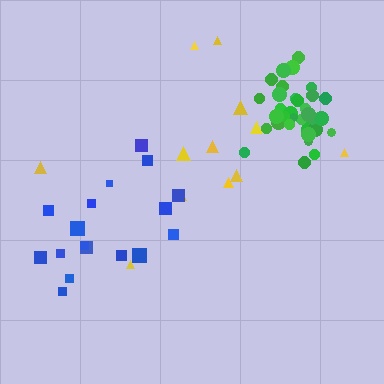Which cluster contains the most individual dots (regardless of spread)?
Green (33).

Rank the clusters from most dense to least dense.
green, blue, yellow.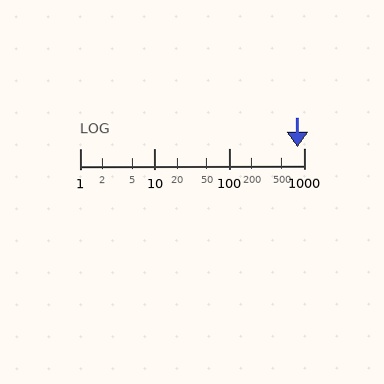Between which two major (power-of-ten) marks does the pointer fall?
The pointer is between 100 and 1000.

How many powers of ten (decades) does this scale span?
The scale spans 3 decades, from 1 to 1000.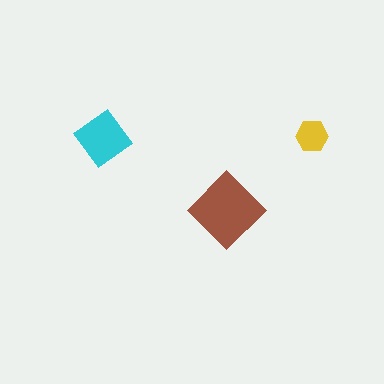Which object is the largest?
The brown diamond.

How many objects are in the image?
There are 3 objects in the image.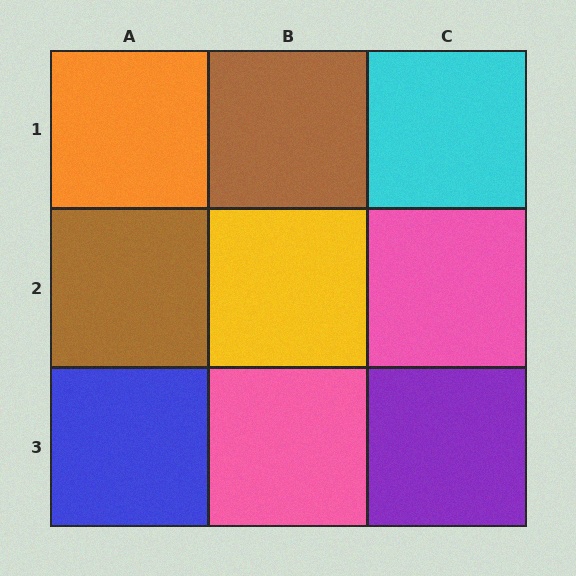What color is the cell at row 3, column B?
Pink.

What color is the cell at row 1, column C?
Cyan.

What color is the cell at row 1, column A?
Orange.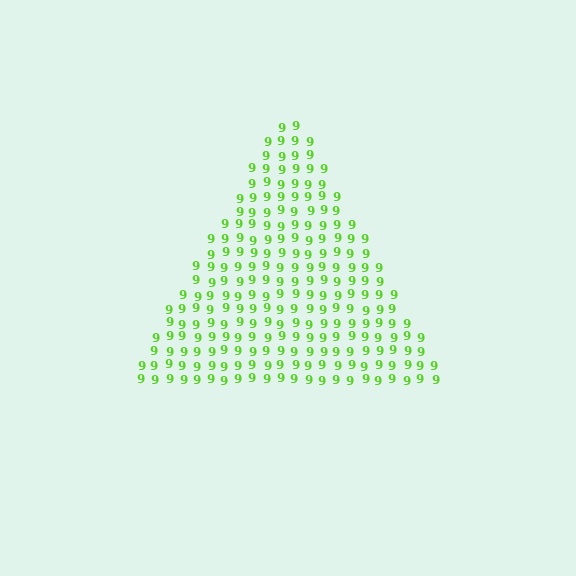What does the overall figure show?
The overall figure shows a triangle.